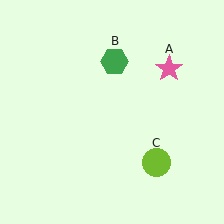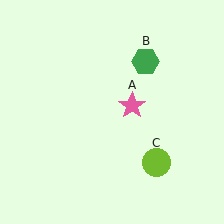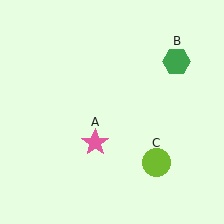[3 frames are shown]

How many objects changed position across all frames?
2 objects changed position: pink star (object A), green hexagon (object B).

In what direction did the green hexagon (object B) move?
The green hexagon (object B) moved right.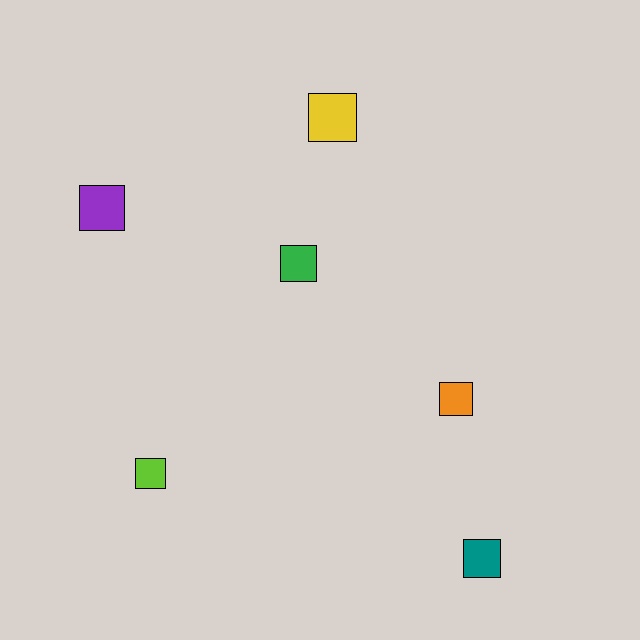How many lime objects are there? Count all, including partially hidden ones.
There is 1 lime object.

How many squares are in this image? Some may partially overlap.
There are 6 squares.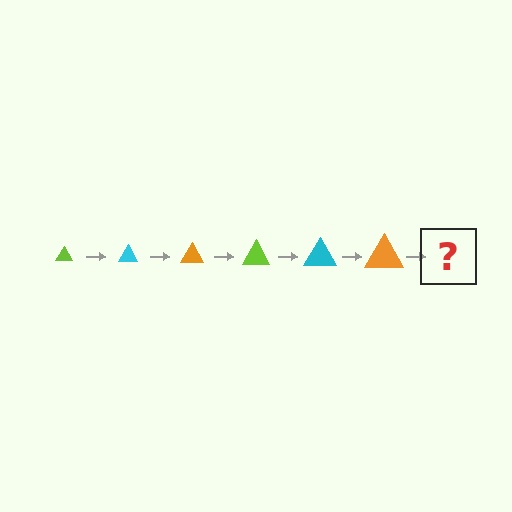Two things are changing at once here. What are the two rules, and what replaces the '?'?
The two rules are that the triangle grows larger each step and the color cycles through lime, cyan, and orange. The '?' should be a lime triangle, larger than the previous one.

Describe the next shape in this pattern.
It should be a lime triangle, larger than the previous one.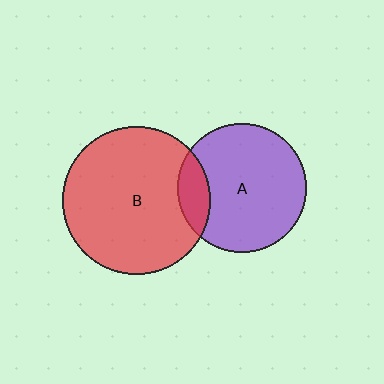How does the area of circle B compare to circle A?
Approximately 1.3 times.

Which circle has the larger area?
Circle B (red).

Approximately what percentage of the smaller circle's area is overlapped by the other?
Approximately 15%.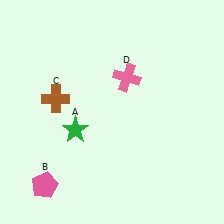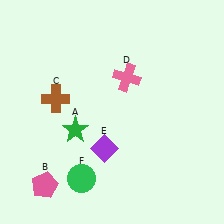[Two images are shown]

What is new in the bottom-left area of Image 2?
A green circle (F) was added in the bottom-left area of Image 2.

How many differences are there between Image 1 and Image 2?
There are 2 differences between the two images.